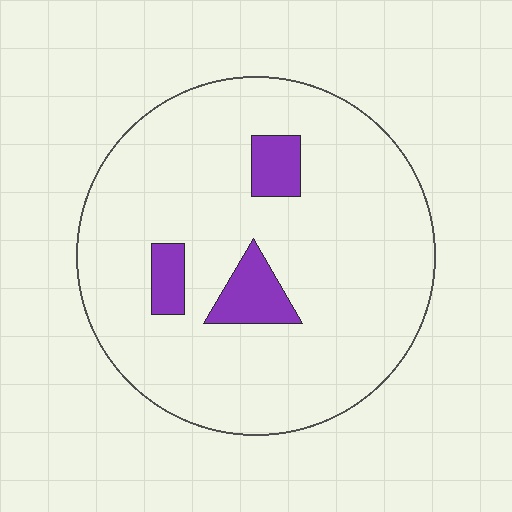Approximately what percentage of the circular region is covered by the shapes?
Approximately 10%.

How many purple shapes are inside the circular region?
3.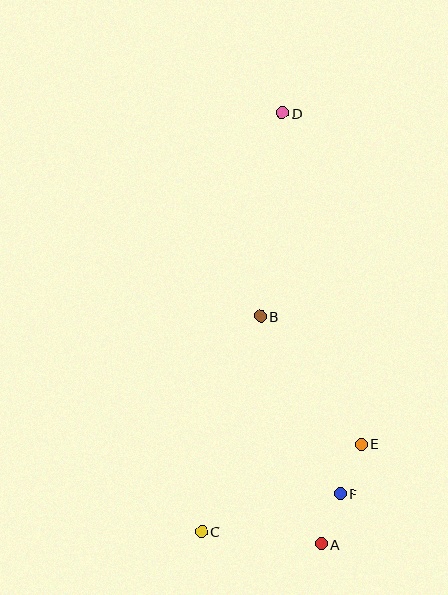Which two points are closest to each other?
Points E and F are closest to each other.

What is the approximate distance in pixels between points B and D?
The distance between B and D is approximately 205 pixels.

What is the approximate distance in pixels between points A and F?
The distance between A and F is approximately 54 pixels.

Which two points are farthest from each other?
Points A and D are farthest from each other.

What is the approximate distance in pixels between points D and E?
The distance between D and E is approximately 341 pixels.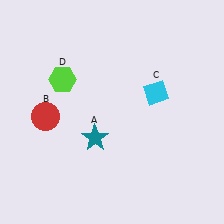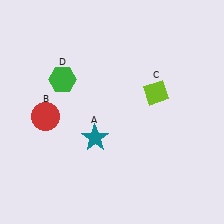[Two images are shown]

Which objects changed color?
C changed from cyan to lime. D changed from lime to green.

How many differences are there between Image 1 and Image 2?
There are 2 differences between the two images.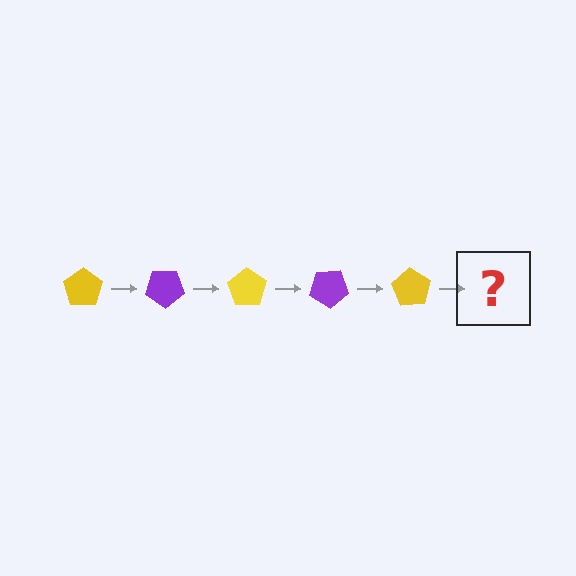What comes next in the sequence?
The next element should be a purple pentagon, rotated 175 degrees from the start.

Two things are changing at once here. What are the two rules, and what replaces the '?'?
The two rules are that it rotates 35 degrees each step and the color cycles through yellow and purple. The '?' should be a purple pentagon, rotated 175 degrees from the start.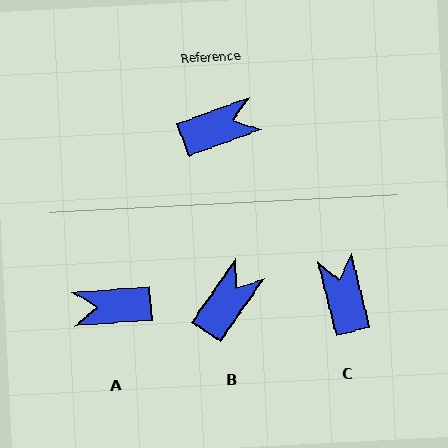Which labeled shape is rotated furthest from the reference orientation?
A, about 164 degrees away.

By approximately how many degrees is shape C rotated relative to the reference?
Approximately 85 degrees counter-clockwise.